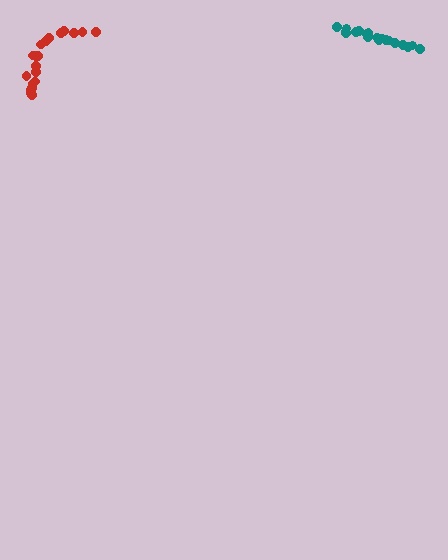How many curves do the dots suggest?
There are 2 distinct paths.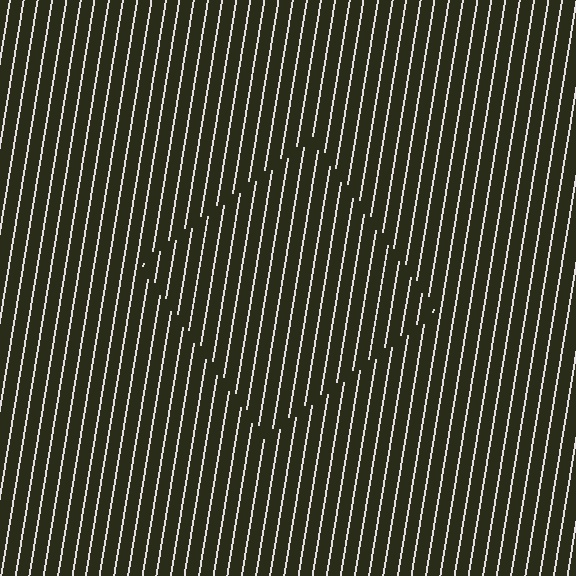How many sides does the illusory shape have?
4 sides — the line-ends trace a square.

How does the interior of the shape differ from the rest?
The interior of the shape contains the same grating, shifted by half a period — the contour is defined by the phase discontinuity where line-ends from the inner and outer gratings abut.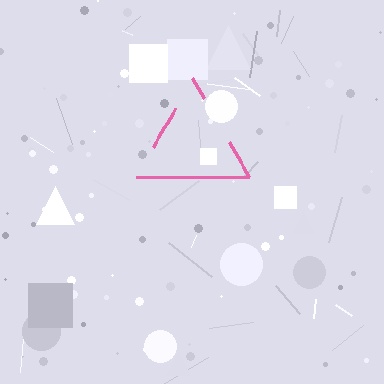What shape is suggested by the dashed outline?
The dashed outline suggests a triangle.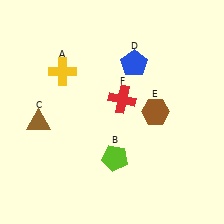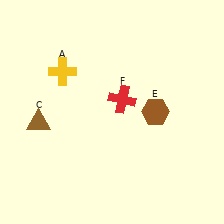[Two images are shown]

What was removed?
The blue pentagon (D), the lime pentagon (B) were removed in Image 2.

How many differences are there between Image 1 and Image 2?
There are 2 differences between the two images.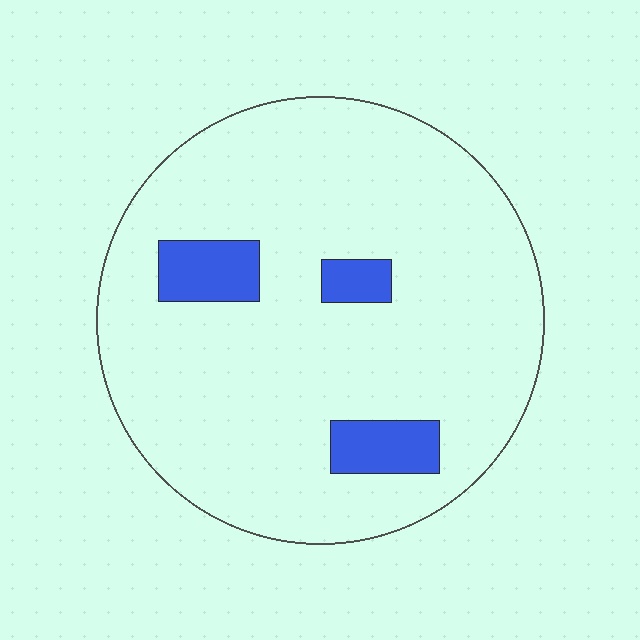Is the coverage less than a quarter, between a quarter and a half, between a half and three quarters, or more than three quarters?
Less than a quarter.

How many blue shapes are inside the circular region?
3.